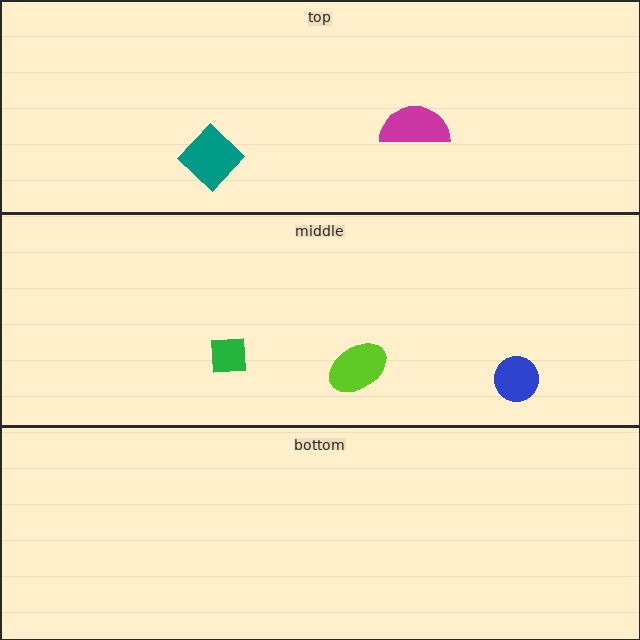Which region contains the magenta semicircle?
The top region.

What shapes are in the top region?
The magenta semicircle, the teal diamond.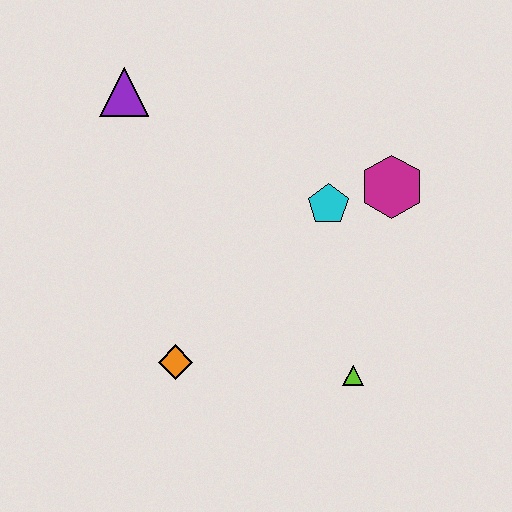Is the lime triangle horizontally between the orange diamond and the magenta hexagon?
Yes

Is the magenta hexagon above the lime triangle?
Yes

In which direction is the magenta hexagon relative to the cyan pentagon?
The magenta hexagon is to the right of the cyan pentagon.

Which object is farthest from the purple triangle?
The lime triangle is farthest from the purple triangle.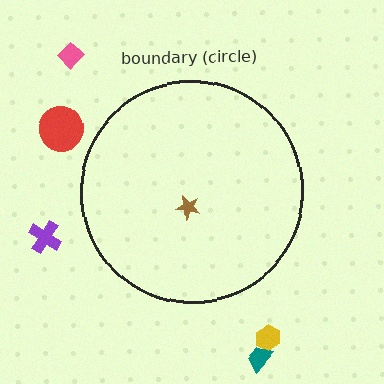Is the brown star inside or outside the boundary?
Inside.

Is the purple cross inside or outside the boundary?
Outside.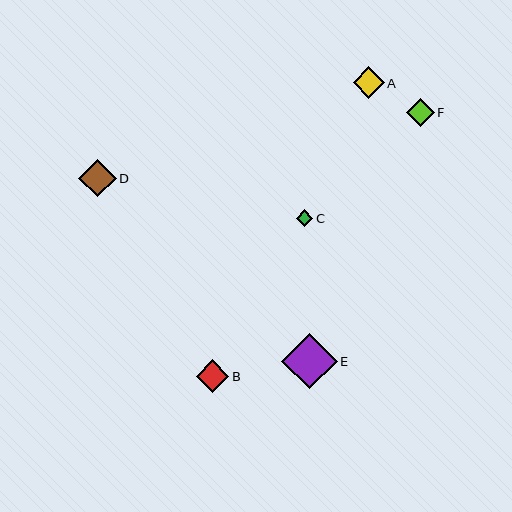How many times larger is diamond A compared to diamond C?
Diamond A is approximately 1.9 times the size of diamond C.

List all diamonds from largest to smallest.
From largest to smallest: E, D, B, A, F, C.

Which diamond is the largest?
Diamond E is the largest with a size of approximately 56 pixels.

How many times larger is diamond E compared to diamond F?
Diamond E is approximately 2.0 times the size of diamond F.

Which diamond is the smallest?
Diamond C is the smallest with a size of approximately 17 pixels.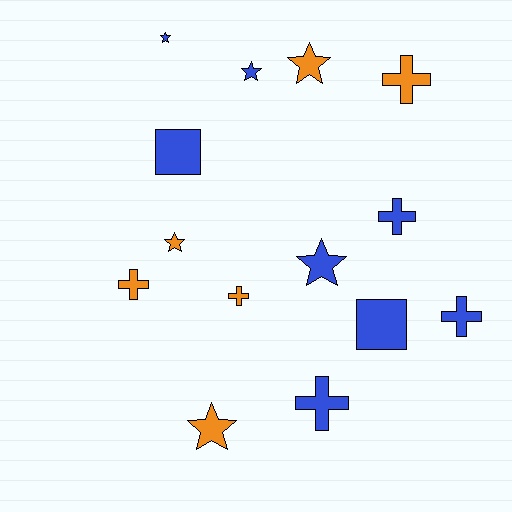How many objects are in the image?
There are 14 objects.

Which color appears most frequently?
Blue, with 8 objects.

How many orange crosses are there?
There are 3 orange crosses.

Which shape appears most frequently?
Cross, with 6 objects.